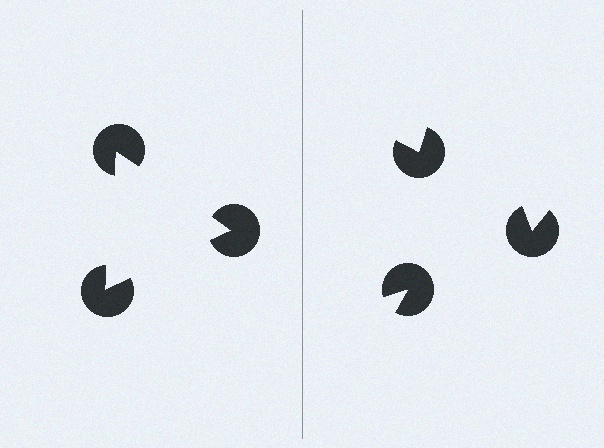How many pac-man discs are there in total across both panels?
6 — 3 on each side.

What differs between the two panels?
The pac-man discs are positioned identically on both sides; only the wedge orientations differ. On the left they align to a triangle; on the right they are misaligned.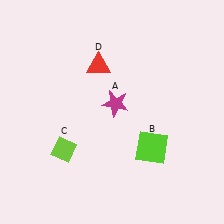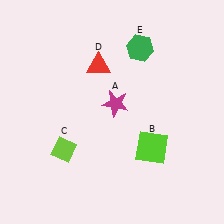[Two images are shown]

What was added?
A green hexagon (E) was added in Image 2.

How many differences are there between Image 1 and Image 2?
There is 1 difference between the two images.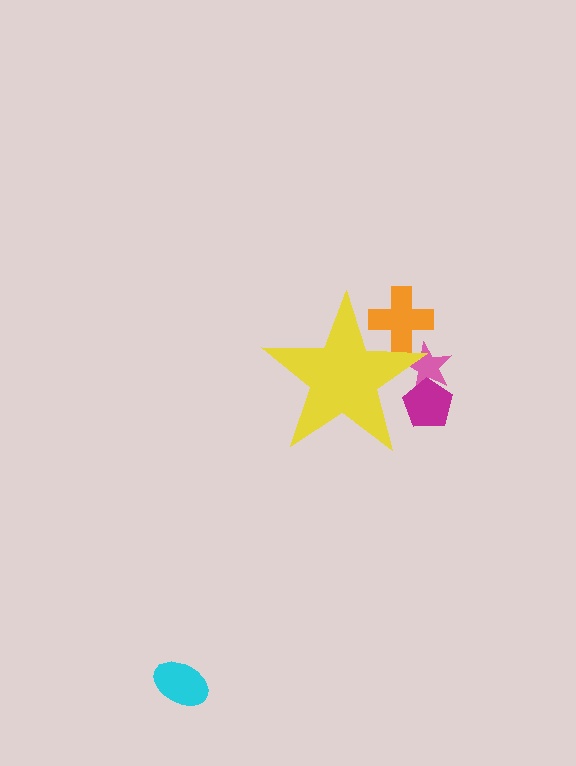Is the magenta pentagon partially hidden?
Yes, the magenta pentagon is partially hidden behind the yellow star.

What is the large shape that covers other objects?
A yellow star.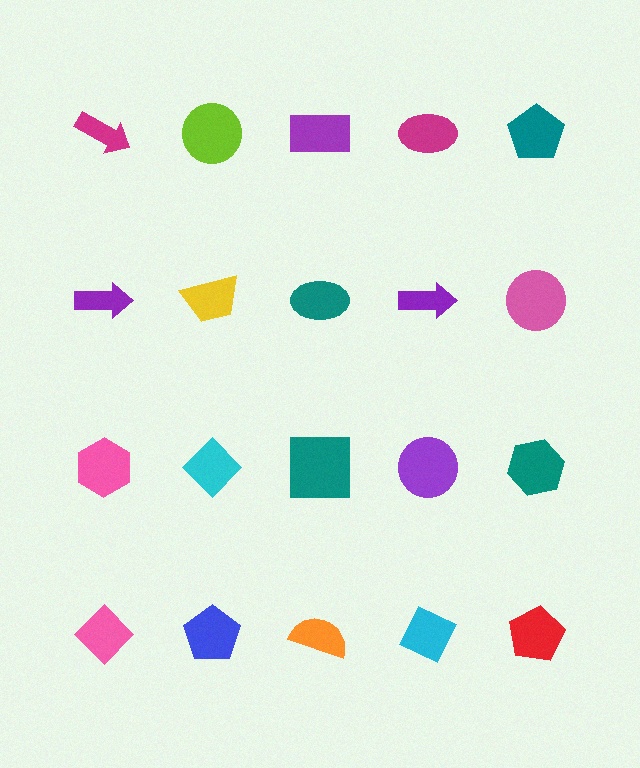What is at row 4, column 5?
A red pentagon.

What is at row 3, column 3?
A teal square.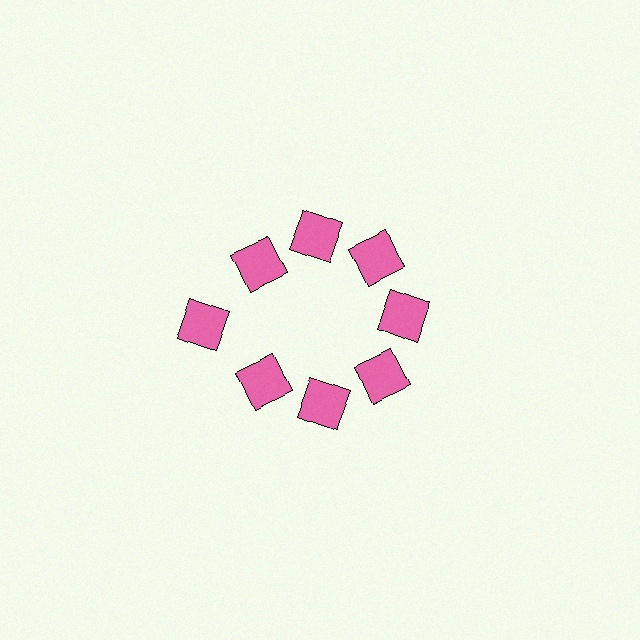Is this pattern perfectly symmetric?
No. The 8 pink squares are arranged in a ring, but one element near the 9 o'clock position is pushed outward from the center, breaking the 8-fold rotational symmetry.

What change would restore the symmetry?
The symmetry would be restored by moving it inward, back onto the ring so that all 8 squares sit at equal angles and equal distance from the center.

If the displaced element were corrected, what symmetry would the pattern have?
It would have 8-fold rotational symmetry — the pattern would map onto itself every 45 degrees.